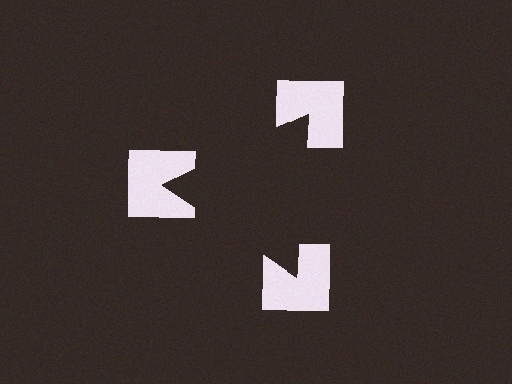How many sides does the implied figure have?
3 sides.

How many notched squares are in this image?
There are 3 — one at each vertex of the illusory triangle.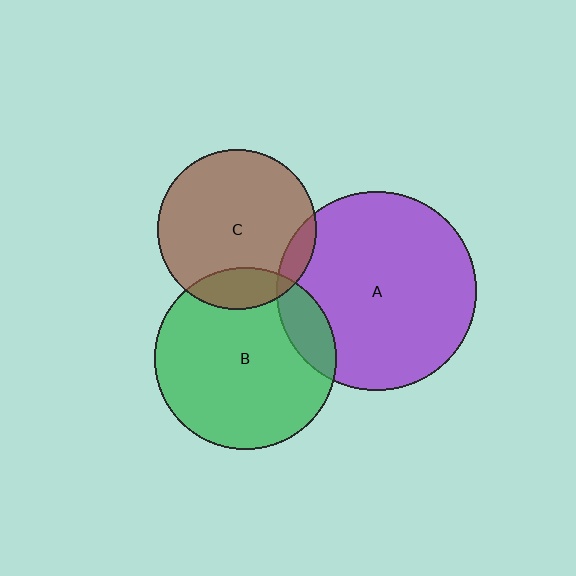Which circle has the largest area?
Circle A (purple).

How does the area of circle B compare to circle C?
Approximately 1.3 times.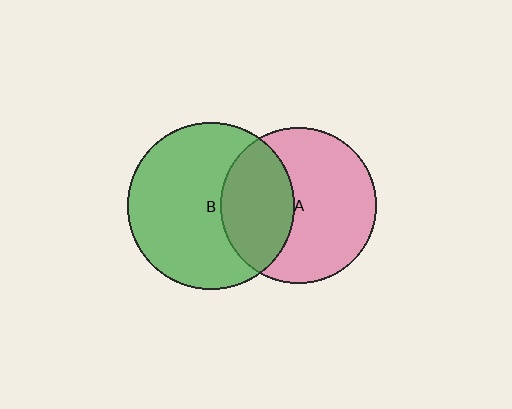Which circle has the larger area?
Circle B (green).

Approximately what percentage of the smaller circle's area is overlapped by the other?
Approximately 35%.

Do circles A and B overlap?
Yes.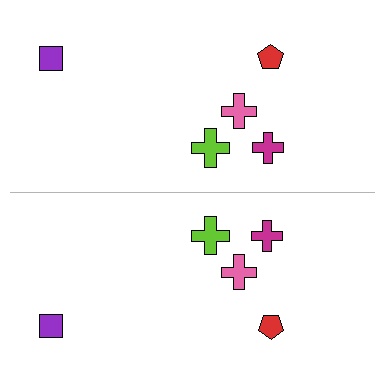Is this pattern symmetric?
Yes, this pattern has bilateral (reflection) symmetry.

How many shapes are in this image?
There are 10 shapes in this image.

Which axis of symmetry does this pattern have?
The pattern has a horizontal axis of symmetry running through the center of the image.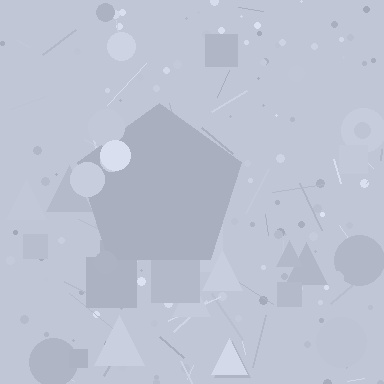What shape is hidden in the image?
A pentagon is hidden in the image.